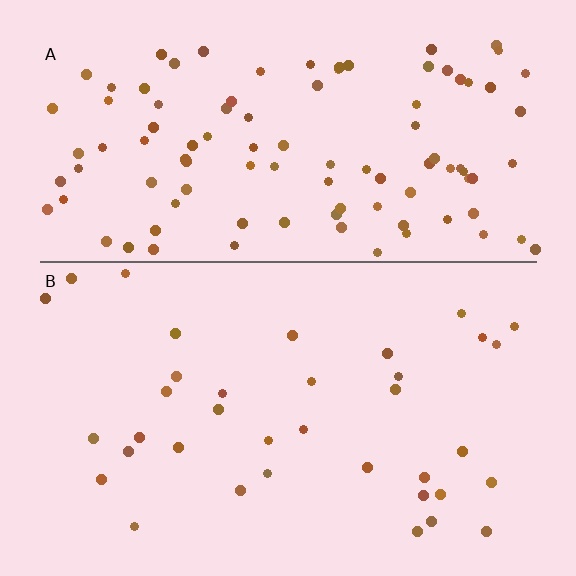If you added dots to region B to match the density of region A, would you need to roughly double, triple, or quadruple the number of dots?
Approximately triple.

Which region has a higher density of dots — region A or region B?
A (the top).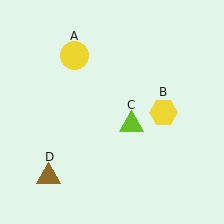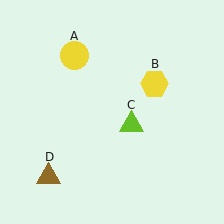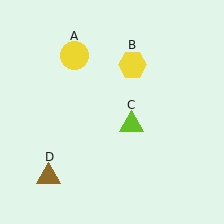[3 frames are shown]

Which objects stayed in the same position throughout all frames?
Yellow circle (object A) and lime triangle (object C) and brown triangle (object D) remained stationary.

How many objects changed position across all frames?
1 object changed position: yellow hexagon (object B).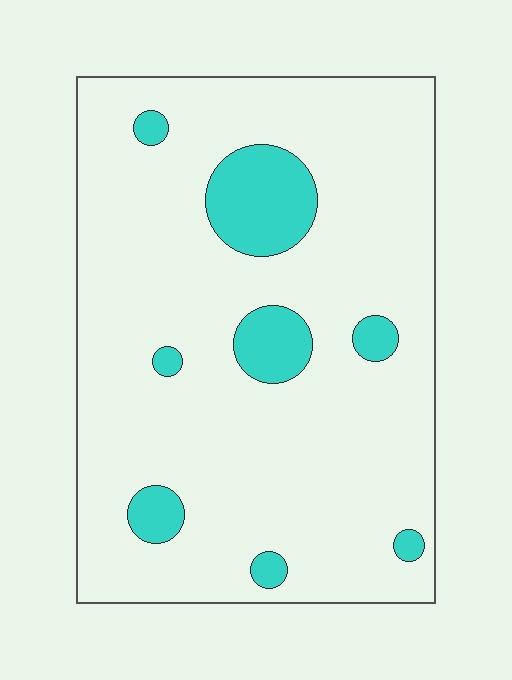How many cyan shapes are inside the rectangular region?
8.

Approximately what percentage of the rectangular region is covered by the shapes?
Approximately 10%.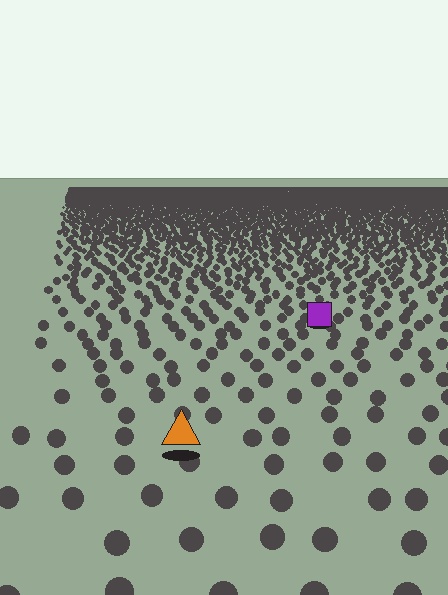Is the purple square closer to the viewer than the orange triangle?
No. The orange triangle is closer — you can tell from the texture gradient: the ground texture is coarser near it.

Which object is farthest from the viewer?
The purple square is farthest from the viewer. It appears smaller and the ground texture around it is denser.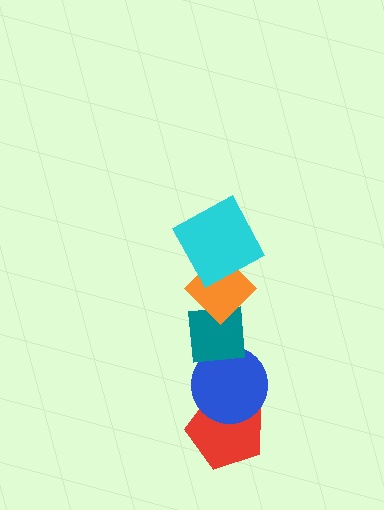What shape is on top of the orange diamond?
The cyan square is on top of the orange diamond.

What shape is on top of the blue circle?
The teal square is on top of the blue circle.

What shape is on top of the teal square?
The orange diamond is on top of the teal square.